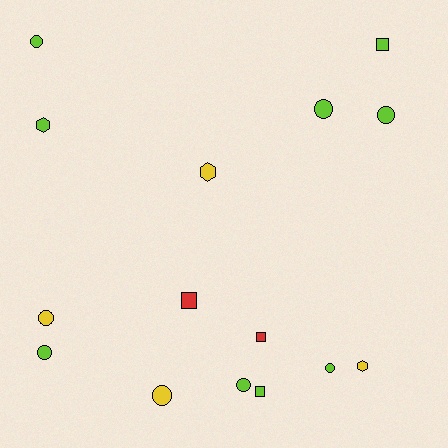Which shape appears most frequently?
Circle, with 8 objects.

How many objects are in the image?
There are 15 objects.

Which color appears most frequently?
Lime, with 9 objects.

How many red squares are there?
There are 2 red squares.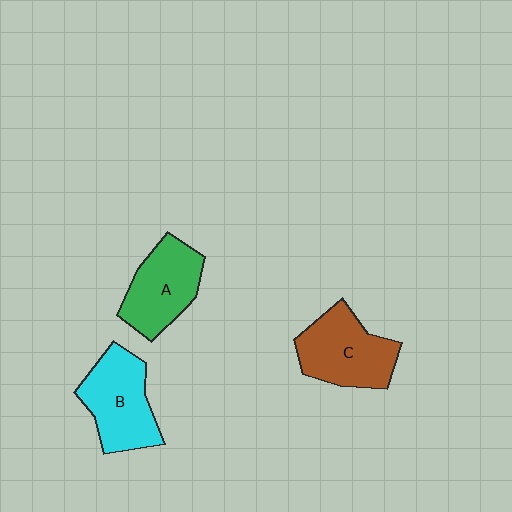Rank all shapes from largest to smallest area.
From largest to smallest: C (brown), B (cyan), A (green).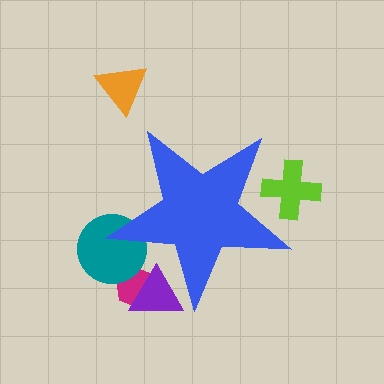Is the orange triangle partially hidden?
No, the orange triangle is fully visible.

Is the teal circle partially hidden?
Yes, the teal circle is partially hidden behind the blue star.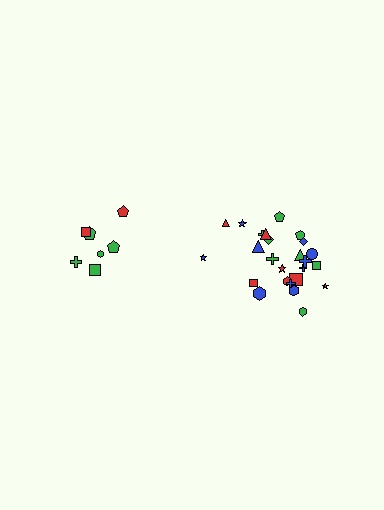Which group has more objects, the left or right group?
The right group.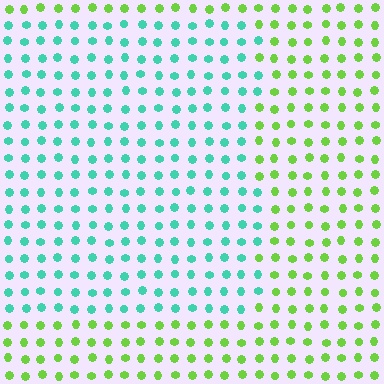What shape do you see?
I see a rectangle.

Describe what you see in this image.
The image is filled with small lime elements in a uniform arrangement. A rectangle-shaped region is visible where the elements are tinted to a slightly different hue, forming a subtle color boundary.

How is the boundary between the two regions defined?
The boundary is defined purely by a slight shift in hue (about 64 degrees). Spacing, size, and orientation are identical on both sides.